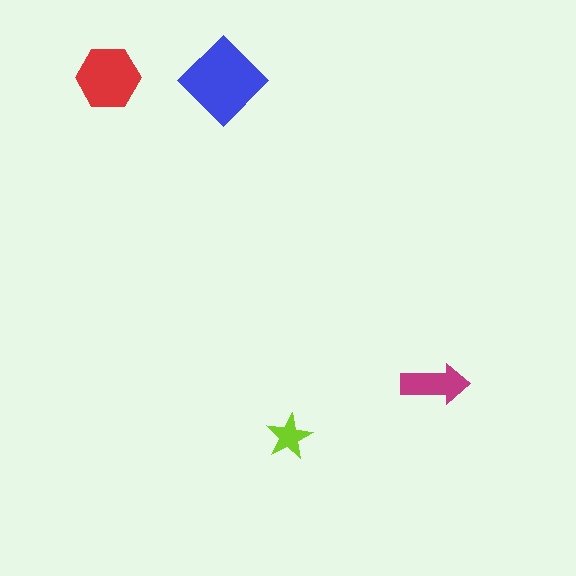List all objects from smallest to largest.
The lime star, the magenta arrow, the red hexagon, the blue diamond.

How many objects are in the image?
There are 4 objects in the image.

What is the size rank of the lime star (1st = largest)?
4th.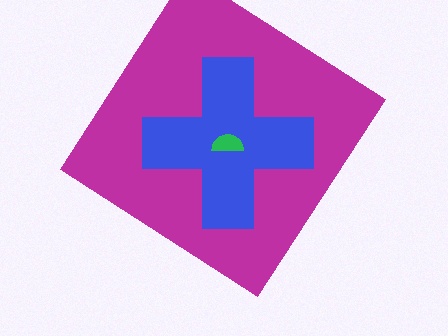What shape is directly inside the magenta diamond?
The blue cross.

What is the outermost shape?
The magenta diamond.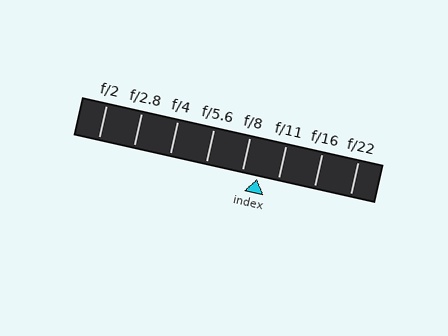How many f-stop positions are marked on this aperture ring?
There are 8 f-stop positions marked.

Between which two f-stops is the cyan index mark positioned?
The index mark is between f/8 and f/11.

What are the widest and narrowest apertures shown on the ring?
The widest aperture shown is f/2 and the narrowest is f/22.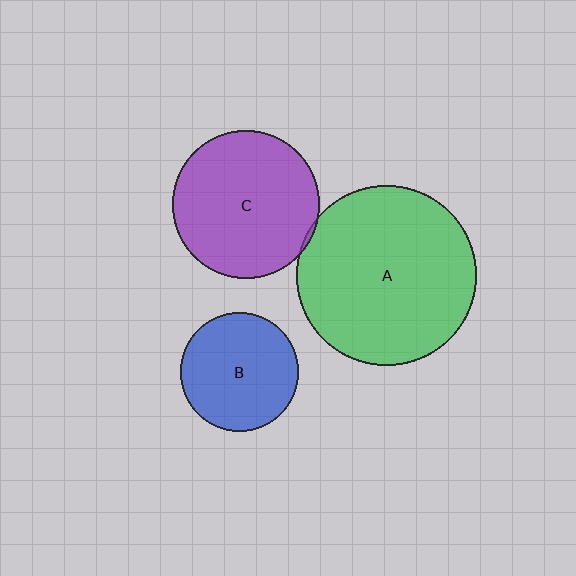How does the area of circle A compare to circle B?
Approximately 2.3 times.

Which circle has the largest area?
Circle A (green).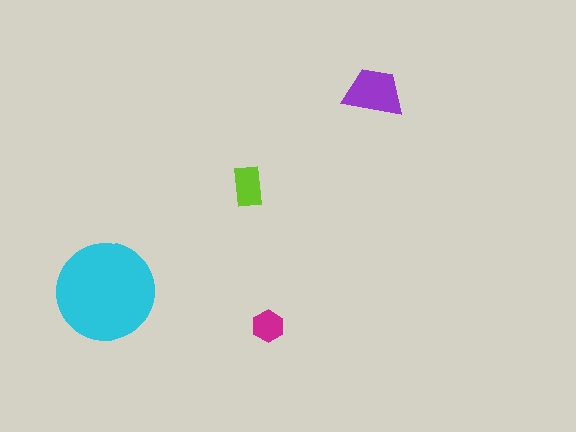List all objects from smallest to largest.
The magenta hexagon, the lime rectangle, the purple trapezoid, the cyan circle.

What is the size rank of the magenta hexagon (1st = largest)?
4th.